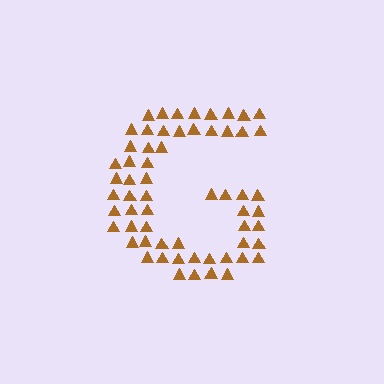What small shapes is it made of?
It is made of small triangles.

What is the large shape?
The large shape is the letter G.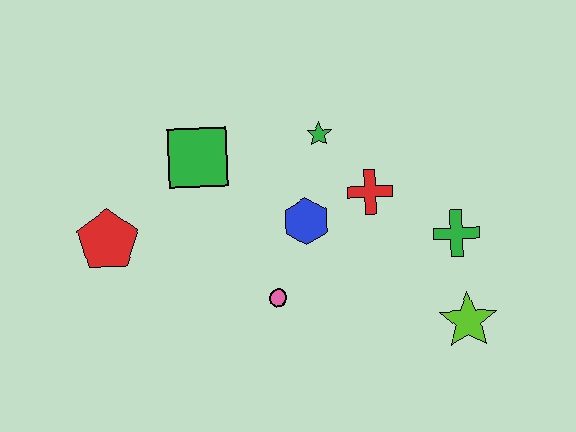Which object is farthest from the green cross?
The red pentagon is farthest from the green cross.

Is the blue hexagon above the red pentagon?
Yes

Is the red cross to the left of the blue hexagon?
No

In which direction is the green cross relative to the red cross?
The green cross is to the right of the red cross.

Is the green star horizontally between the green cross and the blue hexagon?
Yes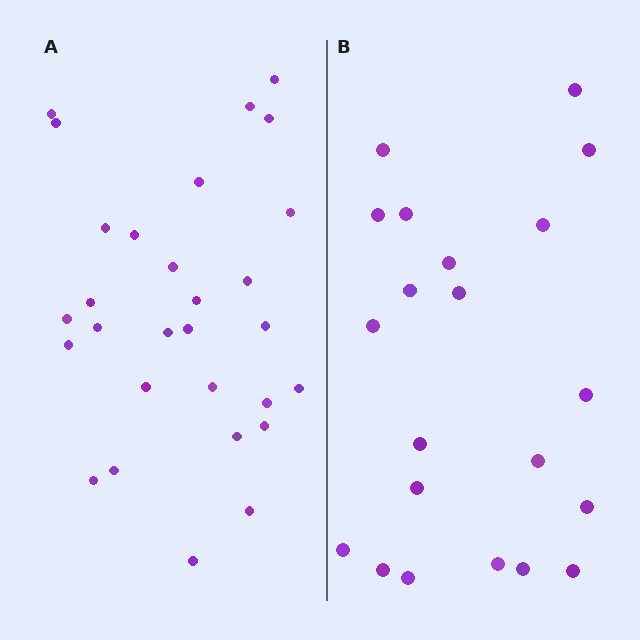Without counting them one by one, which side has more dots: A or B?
Region A (the left region) has more dots.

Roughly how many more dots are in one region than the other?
Region A has roughly 8 or so more dots than region B.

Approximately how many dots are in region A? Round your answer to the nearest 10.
About 30 dots. (The exact count is 29, which rounds to 30.)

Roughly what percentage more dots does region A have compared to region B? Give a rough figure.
About 40% more.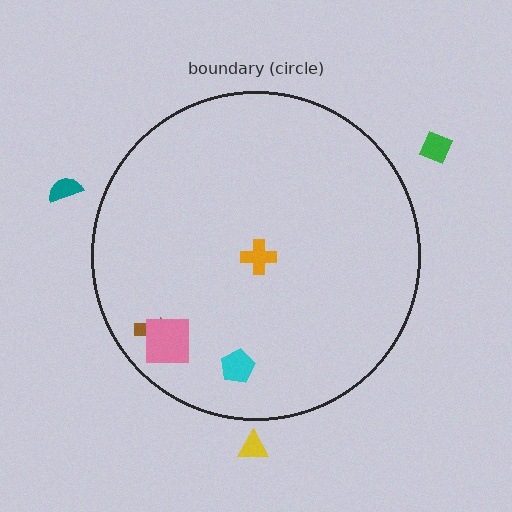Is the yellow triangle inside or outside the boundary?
Outside.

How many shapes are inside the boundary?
4 inside, 3 outside.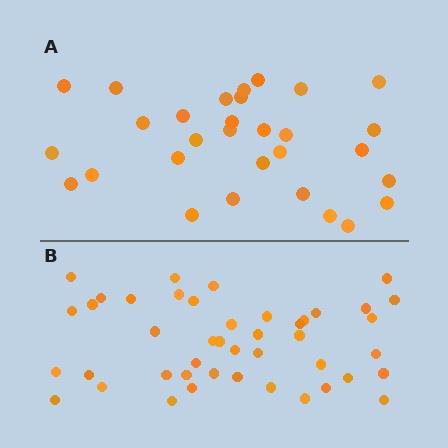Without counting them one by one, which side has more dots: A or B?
Region B (the bottom region) has more dots.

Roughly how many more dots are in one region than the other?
Region B has approximately 15 more dots than region A.